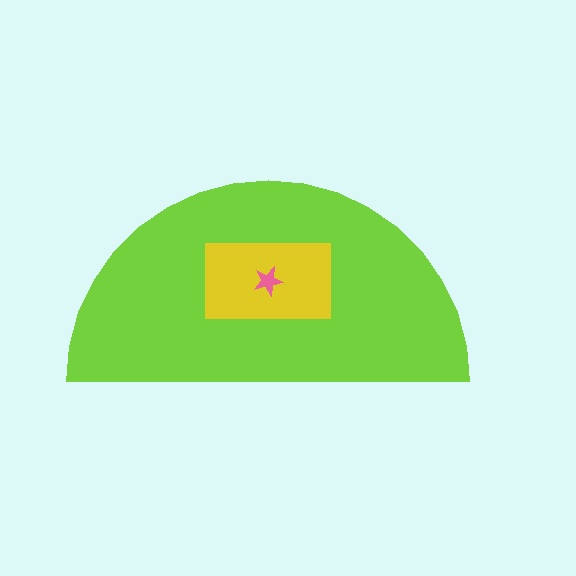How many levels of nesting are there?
3.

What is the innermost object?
The pink star.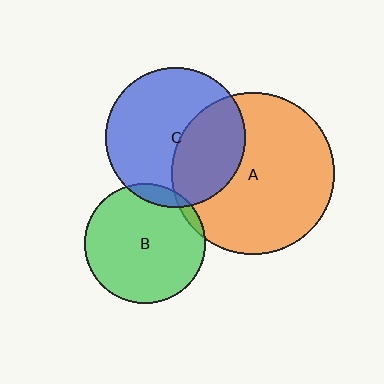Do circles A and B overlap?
Yes.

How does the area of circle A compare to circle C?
Approximately 1.4 times.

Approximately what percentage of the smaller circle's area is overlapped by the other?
Approximately 5%.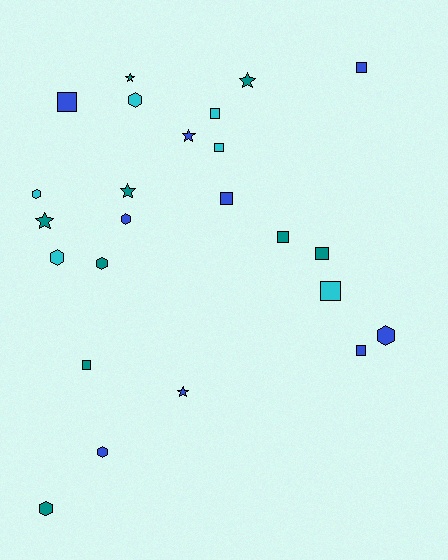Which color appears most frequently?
Blue, with 9 objects.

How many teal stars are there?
There are 4 teal stars.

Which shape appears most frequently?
Square, with 10 objects.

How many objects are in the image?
There are 24 objects.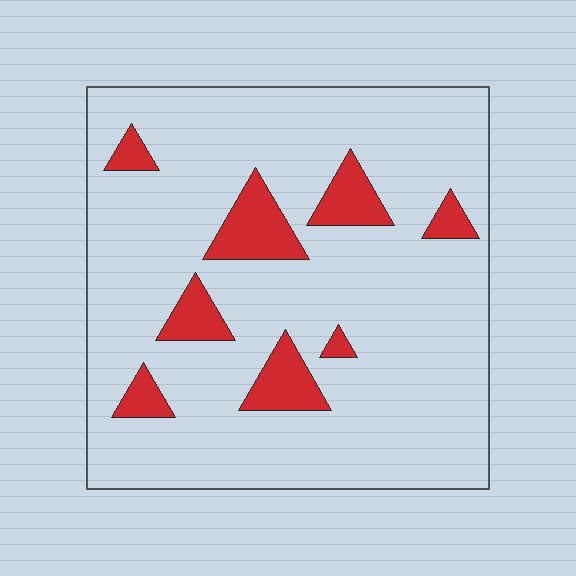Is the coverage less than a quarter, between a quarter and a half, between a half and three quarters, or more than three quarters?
Less than a quarter.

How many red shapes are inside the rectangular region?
8.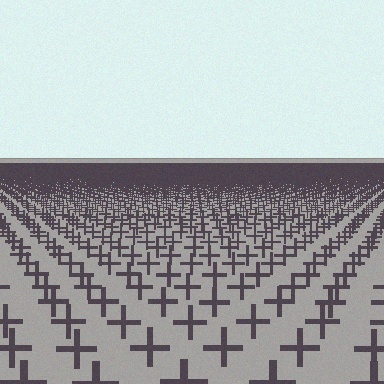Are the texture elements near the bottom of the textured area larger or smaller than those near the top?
Larger. Near the bottom, elements are closer to the viewer and appear at a bigger on-screen size.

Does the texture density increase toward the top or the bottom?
Density increases toward the top.